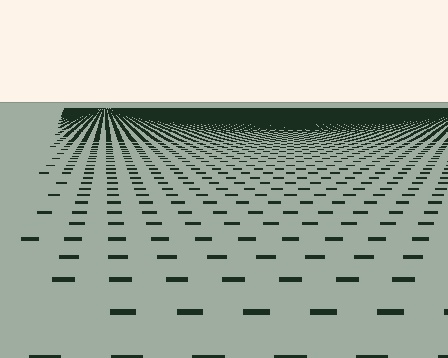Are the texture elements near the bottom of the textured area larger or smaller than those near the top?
Larger. Near the bottom, elements are closer to the viewer and appear at a bigger on-screen size.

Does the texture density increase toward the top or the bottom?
Density increases toward the top.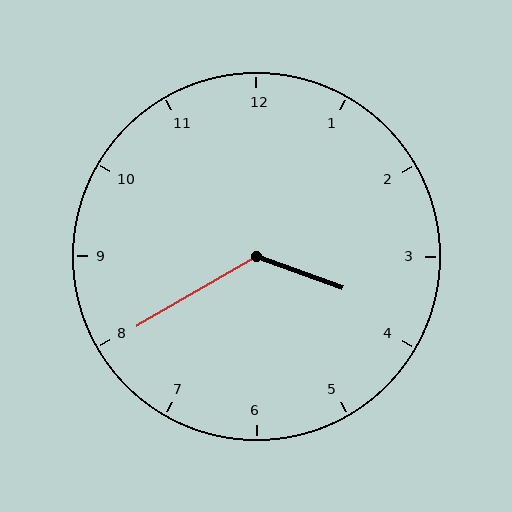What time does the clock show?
3:40.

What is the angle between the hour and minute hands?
Approximately 130 degrees.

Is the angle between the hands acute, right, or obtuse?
It is obtuse.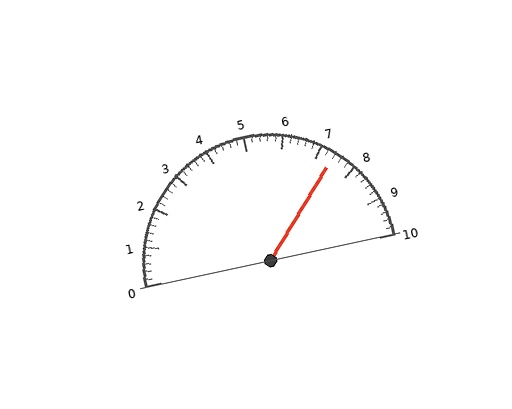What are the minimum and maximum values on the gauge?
The gauge ranges from 0 to 10.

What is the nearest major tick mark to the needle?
The nearest major tick mark is 7.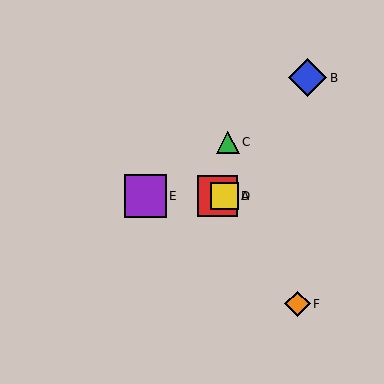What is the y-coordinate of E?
Object E is at y≈196.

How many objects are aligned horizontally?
3 objects (A, D, E) are aligned horizontally.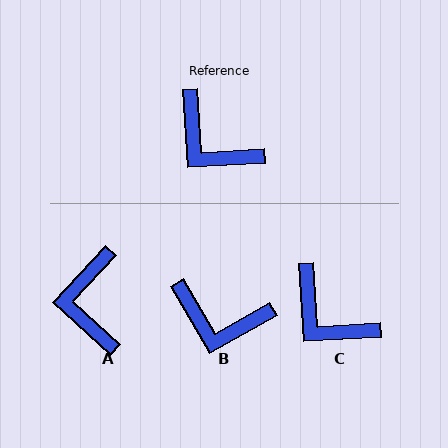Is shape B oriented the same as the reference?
No, it is off by about 27 degrees.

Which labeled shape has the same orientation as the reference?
C.